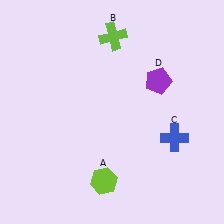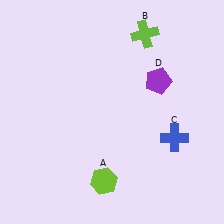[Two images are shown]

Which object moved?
The lime cross (B) moved right.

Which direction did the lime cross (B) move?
The lime cross (B) moved right.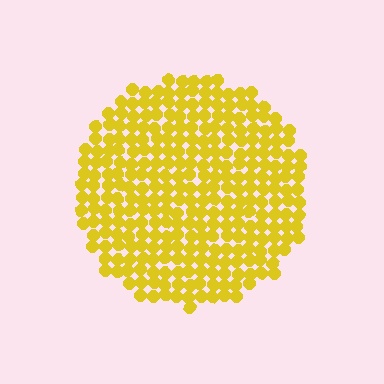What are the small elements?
The small elements are circles.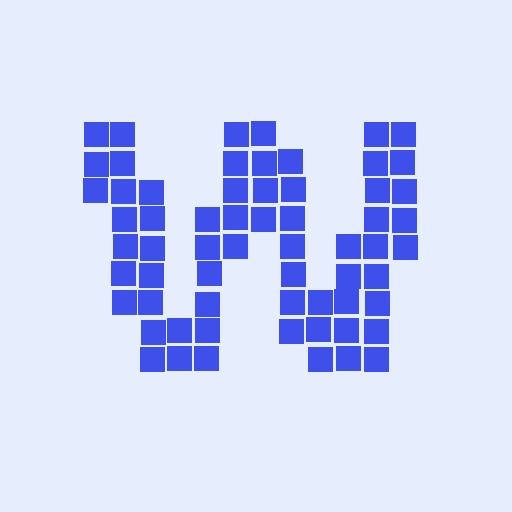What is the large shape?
The large shape is the letter W.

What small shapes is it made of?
It is made of small squares.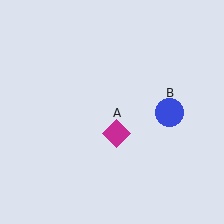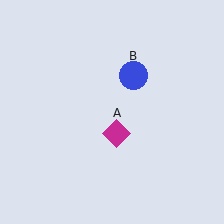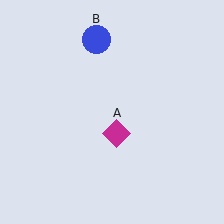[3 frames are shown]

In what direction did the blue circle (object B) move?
The blue circle (object B) moved up and to the left.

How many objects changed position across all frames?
1 object changed position: blue circle (object B).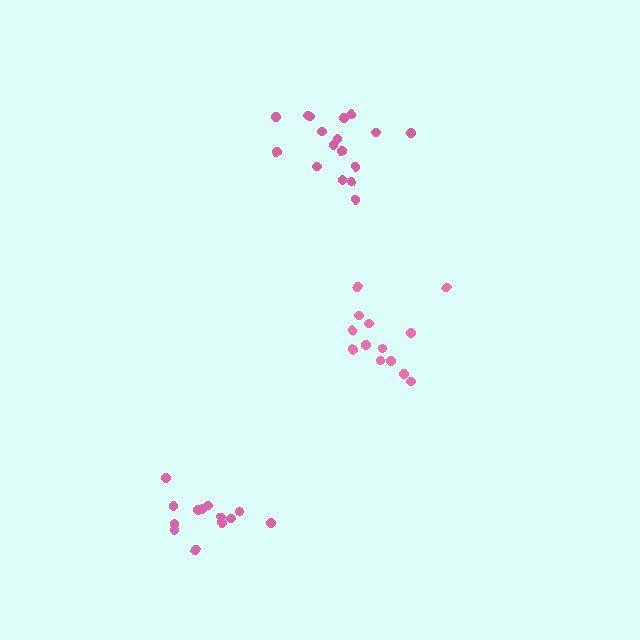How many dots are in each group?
Group 1: 13 dots, Group 2: 17 dots, Group 3: 13 dots (43 total).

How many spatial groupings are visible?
There are 3 spatial groupings.